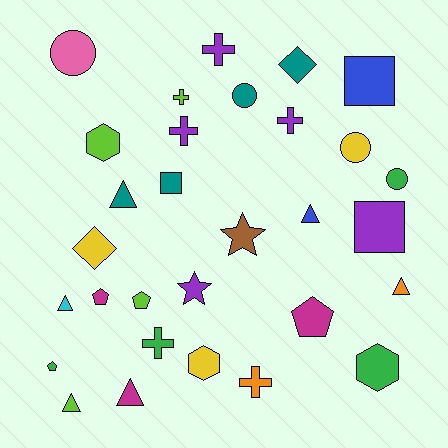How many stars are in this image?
There are 2 stars.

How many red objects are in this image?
There are no red objects.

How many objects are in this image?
There are 30 objects.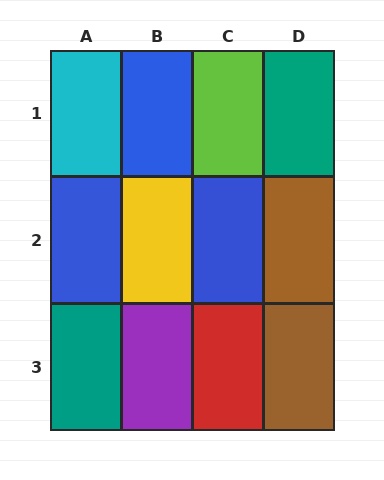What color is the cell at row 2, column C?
Blue.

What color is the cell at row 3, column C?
Red.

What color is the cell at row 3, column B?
Purple.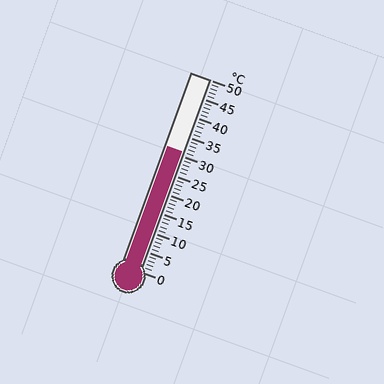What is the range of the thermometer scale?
The thermometer scale ranges from 0°C to 50°C.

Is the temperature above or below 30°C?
The temperature is above 30°C.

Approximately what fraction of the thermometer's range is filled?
The thermometer is filled to approximately 60% of its range.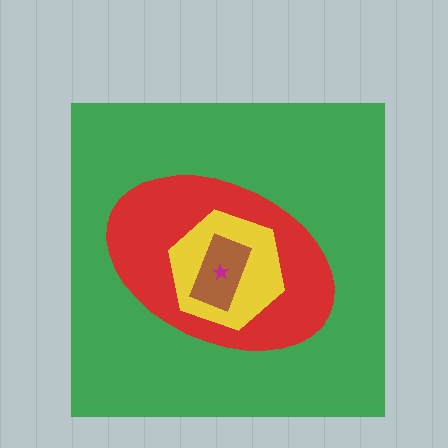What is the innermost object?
The magenta star.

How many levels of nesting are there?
5.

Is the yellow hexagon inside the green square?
Yes.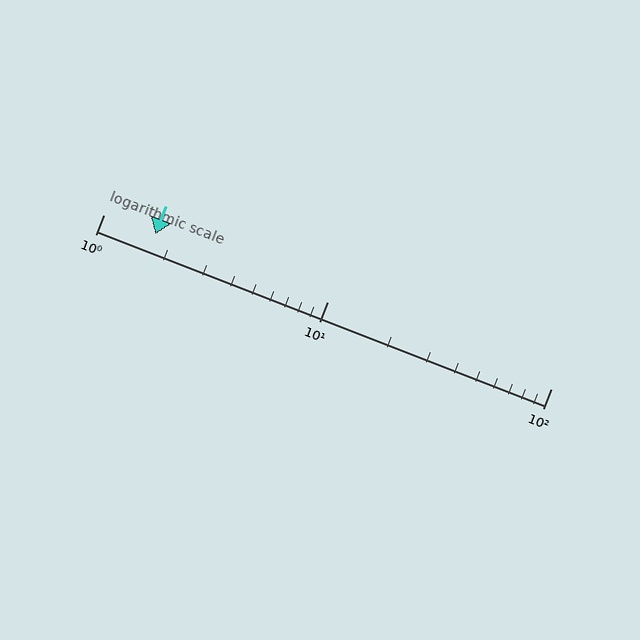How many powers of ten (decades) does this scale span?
The scale spans 2 decades, from 1 to 100.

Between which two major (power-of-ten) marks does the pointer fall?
The pointer is between 1 and 10.